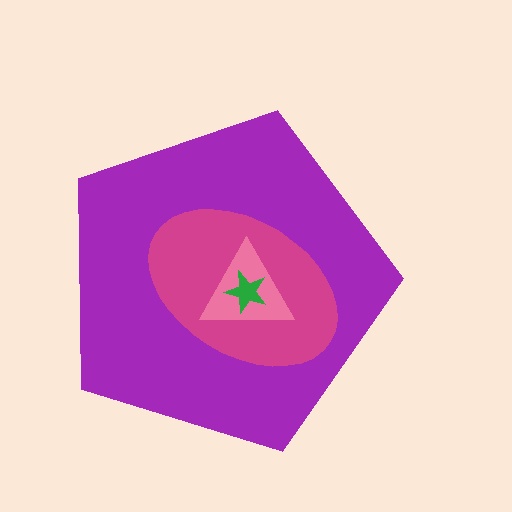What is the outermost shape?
The purple pentagon.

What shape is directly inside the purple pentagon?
The magenta ellipse.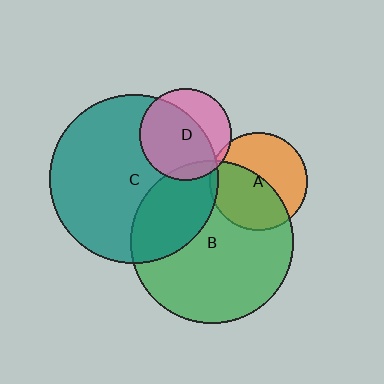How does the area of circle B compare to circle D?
Approximately 3.1 times.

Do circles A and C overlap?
Yes.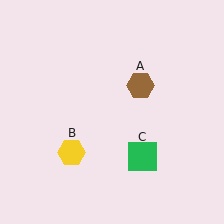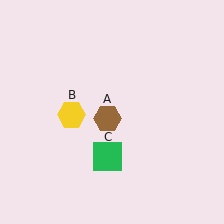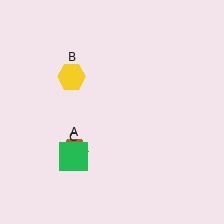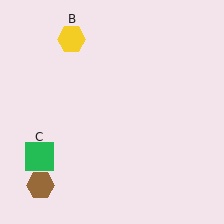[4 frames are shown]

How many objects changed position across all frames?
3 objects changed position: brown hexagon (object A), yellow hexagon (object B), green square (object C).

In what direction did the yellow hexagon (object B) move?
The yellow hexagon (object B) moved up.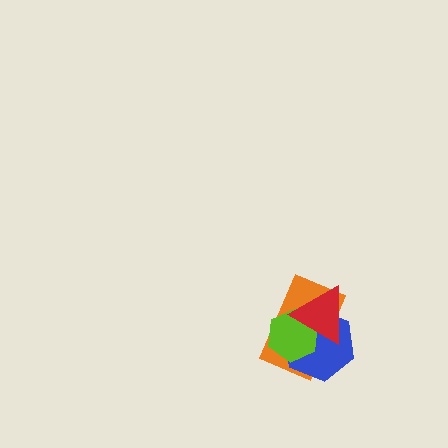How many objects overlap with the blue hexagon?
3 objects overlap with the blue hexagon.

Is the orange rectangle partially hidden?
Yes, it is partially covered by another shape.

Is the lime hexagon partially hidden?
Yes, it is partially covered by another shape.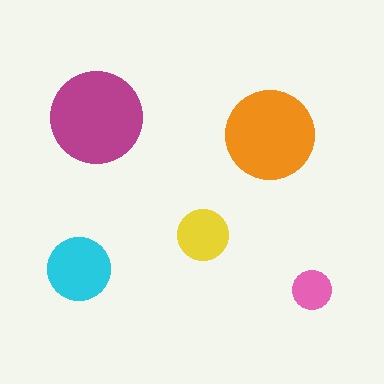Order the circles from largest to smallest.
the magenta one, the orange one, the cyan one, the yellow one, the pink one.